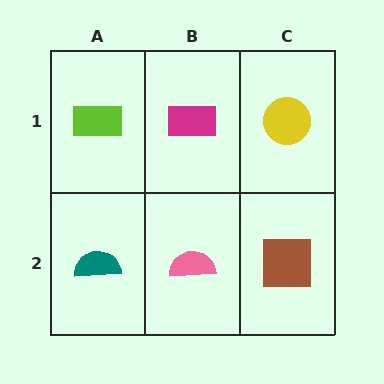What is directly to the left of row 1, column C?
A magenta rectangle.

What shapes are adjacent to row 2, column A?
A lime rectangle (row 1, column A), a pink semicircle (row 2, column B).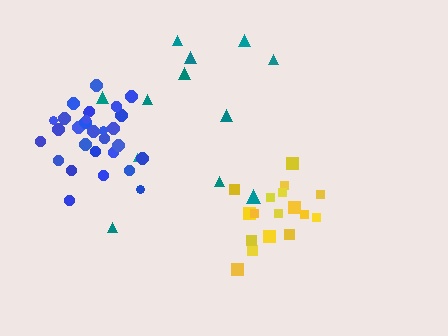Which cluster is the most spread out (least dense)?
Teal.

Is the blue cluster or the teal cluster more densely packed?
Blue.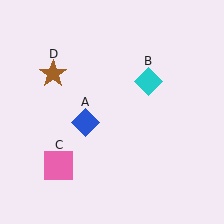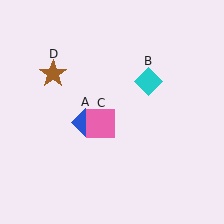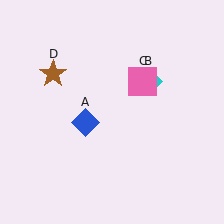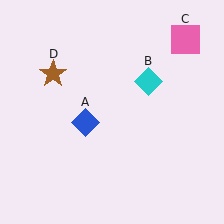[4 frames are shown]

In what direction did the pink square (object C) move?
The pink square (object C) moved up and to the right.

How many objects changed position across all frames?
1 object changed position: pink square (object C).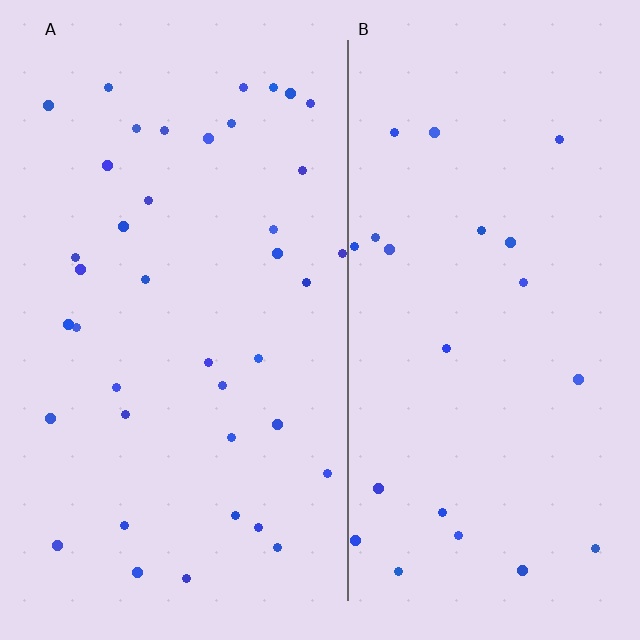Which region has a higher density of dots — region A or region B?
A (the left).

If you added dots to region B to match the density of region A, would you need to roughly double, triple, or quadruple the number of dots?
Approximately double.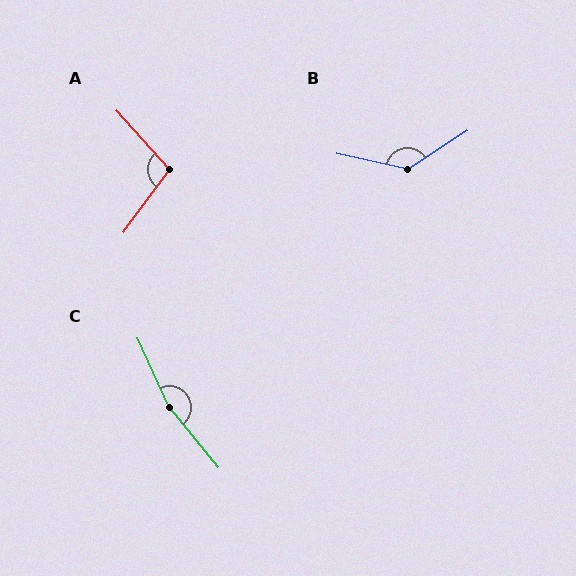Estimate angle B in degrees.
Approximately 134 degrees.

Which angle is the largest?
C, at approximately 165 degrees.